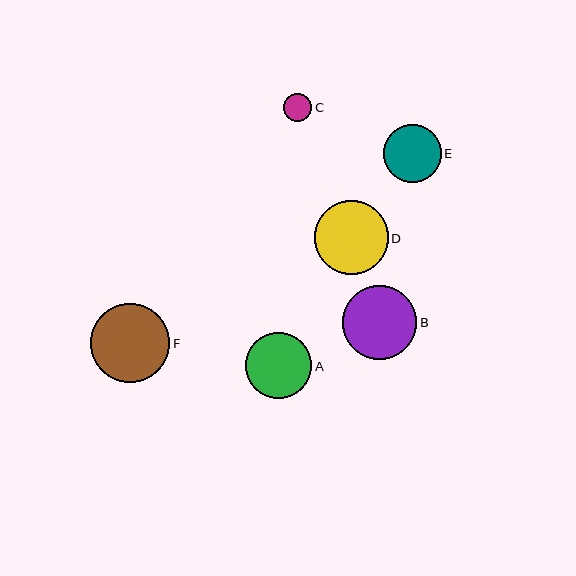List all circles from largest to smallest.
From largest to smallest: F, B, D, A, E, C.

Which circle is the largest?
Circle F is the largest with a size of approximately 79 pixels.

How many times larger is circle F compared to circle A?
Circle F is approximately 1.2 times the size of circle A.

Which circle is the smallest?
Circle C is the smallest with a size of approximately 28 pixels.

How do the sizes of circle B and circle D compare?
Circle B and circle D are approximately the same size.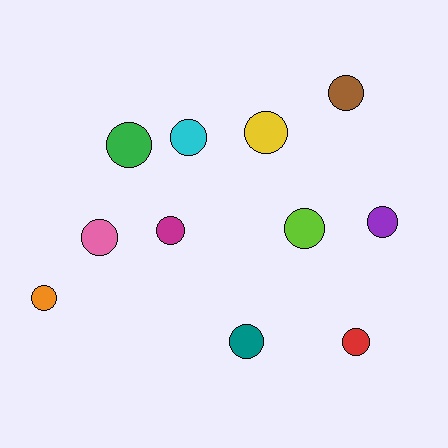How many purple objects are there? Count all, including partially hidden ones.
There is 1 purple object.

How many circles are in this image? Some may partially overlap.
There are 11 circles.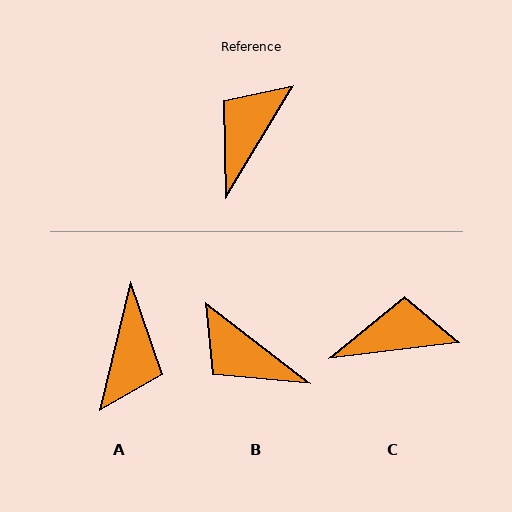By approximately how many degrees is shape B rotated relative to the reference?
Approximately 83 degrees counter-clockwise.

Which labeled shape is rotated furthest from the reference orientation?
A, about 162 degrees away.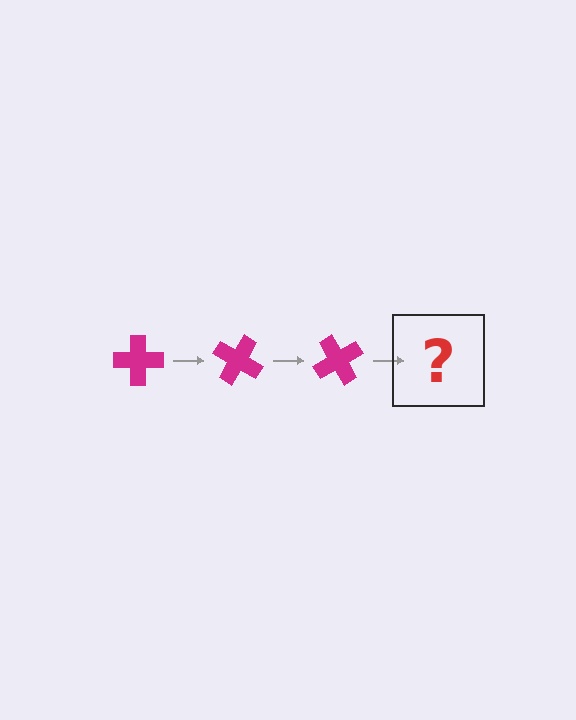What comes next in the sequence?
The next element should be a magenta cross rotated 90 degrees.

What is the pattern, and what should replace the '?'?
The pattern is that the cross rotates 30 degrees each step. The '?' should be a magenta cross rotated 90 degrees.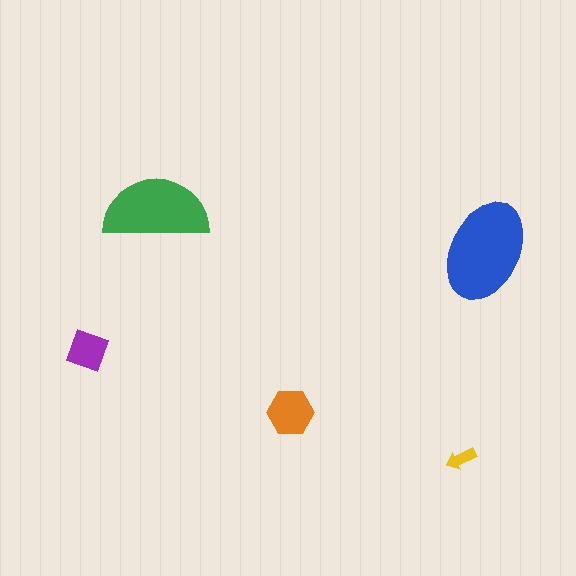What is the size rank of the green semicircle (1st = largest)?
2nd.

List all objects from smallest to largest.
The yellow arrow, the purple square, the orange hexagon, the green semicircle, the blue ellipse.